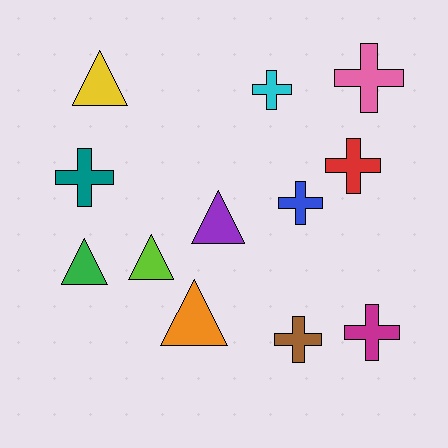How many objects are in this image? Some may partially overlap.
There are 12 objects.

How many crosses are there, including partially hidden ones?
There are 7 crosses.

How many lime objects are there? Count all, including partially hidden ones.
There is 1 lime object.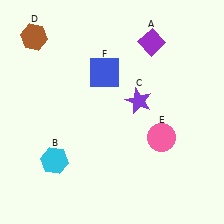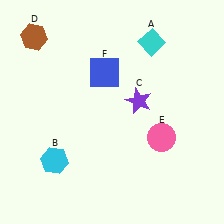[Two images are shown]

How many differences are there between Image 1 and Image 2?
There is 1 difference between the two images.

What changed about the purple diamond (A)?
In Image 1, A is purple. In Image 2, it changed to cyan.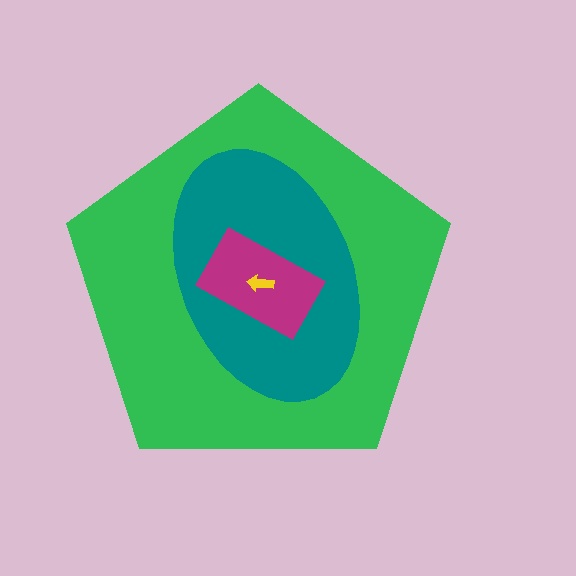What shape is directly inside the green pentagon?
The teal ellipse.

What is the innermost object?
The yellow arrow.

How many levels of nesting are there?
4.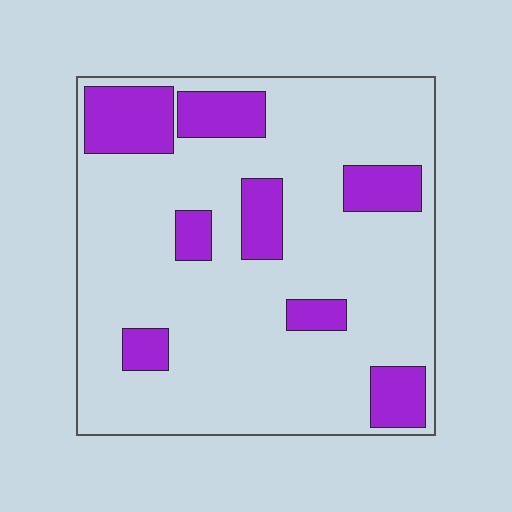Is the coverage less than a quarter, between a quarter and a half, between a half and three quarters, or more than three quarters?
Less than a quarter.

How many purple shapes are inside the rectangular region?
8.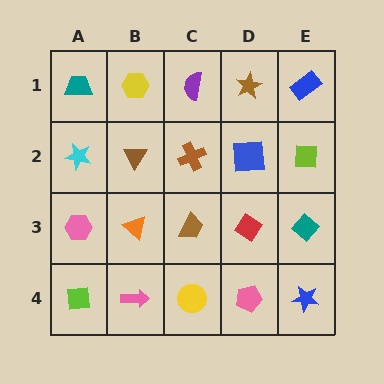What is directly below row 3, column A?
A lime square.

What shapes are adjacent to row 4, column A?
A pink hexagon (row 3, column A), a pink arrow (row 4, column B).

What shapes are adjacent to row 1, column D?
A blue square (row 2, column D), a purple semicircle (row 1, column C), a blue rectangle (row 1, column E).